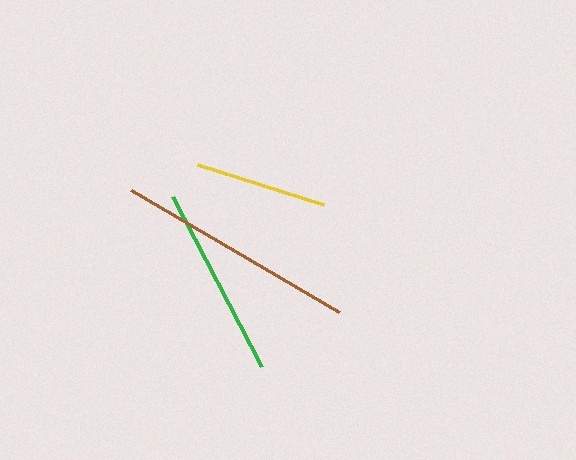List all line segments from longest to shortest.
From longest to shortest: brown, green, yellow.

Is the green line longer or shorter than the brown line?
The brown line is longer than the green line.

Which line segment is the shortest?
The yellow line is the shortest at approximately 132 pixels.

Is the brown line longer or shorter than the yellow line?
The brown line is longer than the yellow line.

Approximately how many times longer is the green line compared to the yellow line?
The green line is approximately 1.5 times the length of the yellow line.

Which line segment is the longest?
The brown line is the longest at approximately 241 pixels.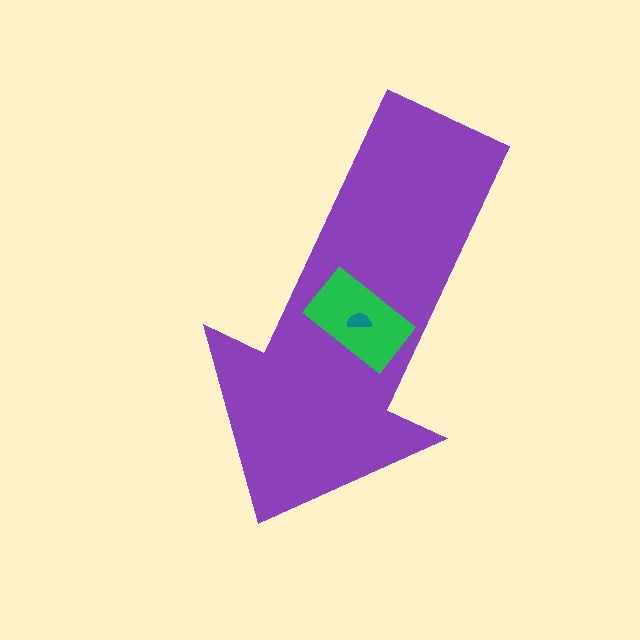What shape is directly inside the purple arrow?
The green rectangle.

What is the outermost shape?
The purple arrow.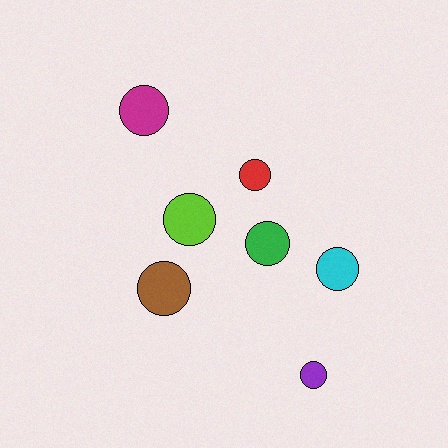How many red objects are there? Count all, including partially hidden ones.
There is 1 red object.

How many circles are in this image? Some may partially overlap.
There are 7 circles.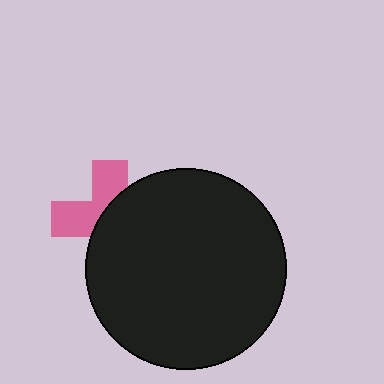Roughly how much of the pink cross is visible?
A small part of it is visible (roughly 43%).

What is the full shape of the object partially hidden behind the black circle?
The partially hidden object is a pink cross.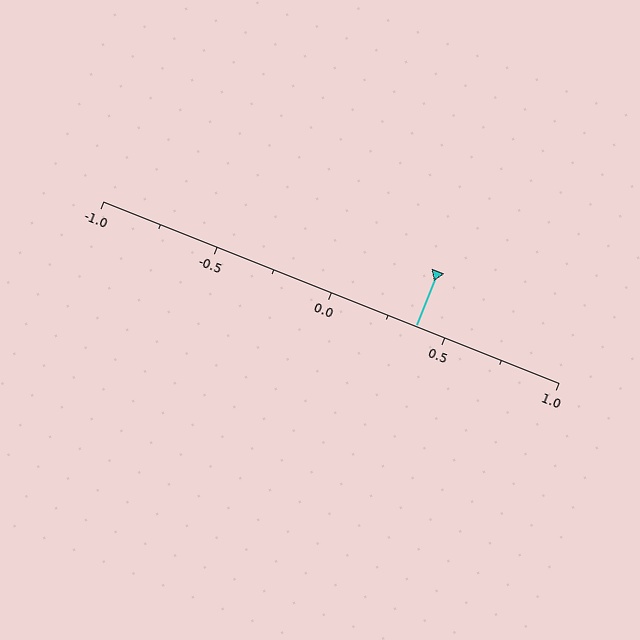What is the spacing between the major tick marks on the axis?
The major ticks are spaced 0.5 apart.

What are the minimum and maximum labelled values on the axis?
The axis runs from -1.0 to 1.0.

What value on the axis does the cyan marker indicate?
The marker indicates approximately 0.38.